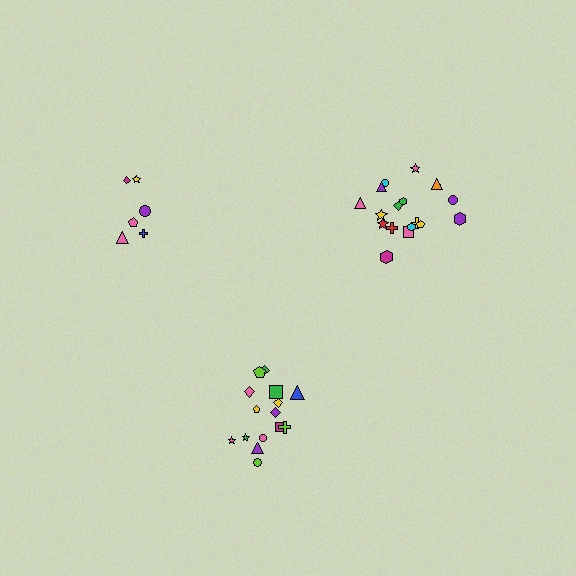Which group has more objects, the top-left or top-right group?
The top-right group.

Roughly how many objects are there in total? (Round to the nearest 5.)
Roughly 40 objects in total.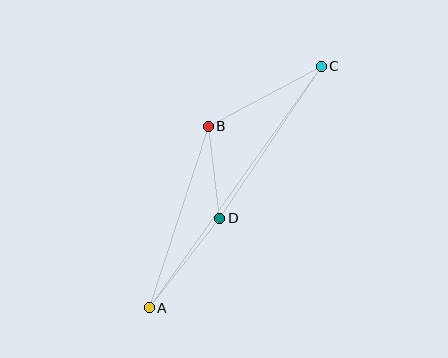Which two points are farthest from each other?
Points A and C are farthest from each other.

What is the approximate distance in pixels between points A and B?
The distance between A and B is approximately 191 pixels.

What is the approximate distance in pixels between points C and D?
The distance between C and D is approximately 183 pixels.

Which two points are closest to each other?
Points B and D are closest to each other.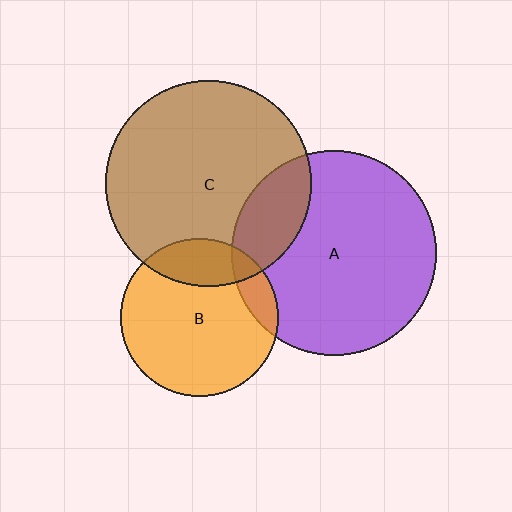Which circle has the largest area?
Circle C (brown).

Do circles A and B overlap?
Yes.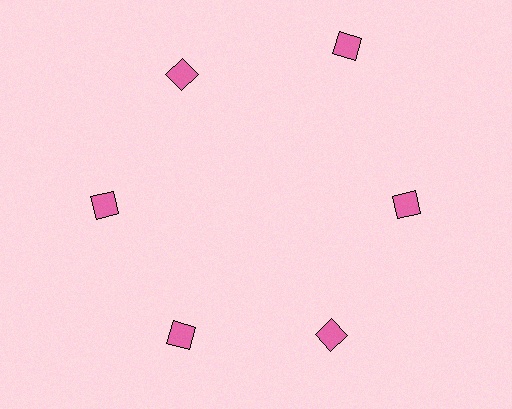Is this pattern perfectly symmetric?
No. The 6 pink squares are arranged in a ring, but one element near the 1 o'clock position is pushed outward from the center, breaking the 6-fold rotational symmetry.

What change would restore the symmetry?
The symmetry would be restored by moving it inward, back onto the ring so that all 6 squares sit at equal angles and equal distance from the center.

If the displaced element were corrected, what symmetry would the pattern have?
It would have 6-fold rotational symmetry — the pattern would map onto itself every 60 degrees.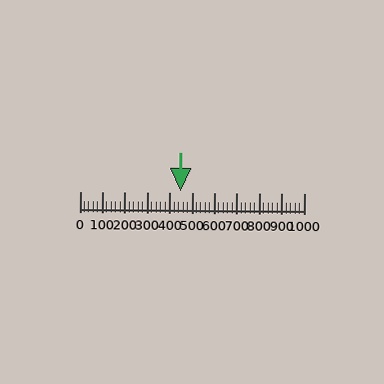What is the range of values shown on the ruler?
The ruler shows values from 0 to 1000.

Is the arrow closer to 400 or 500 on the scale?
The arrow is closer to 400.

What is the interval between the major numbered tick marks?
The major tick marks are spaced 100 units apart.